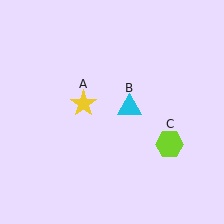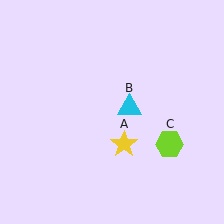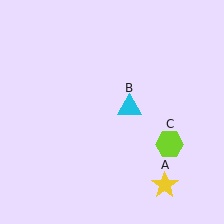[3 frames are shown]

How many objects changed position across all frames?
1 object changed position: yellow star (object A).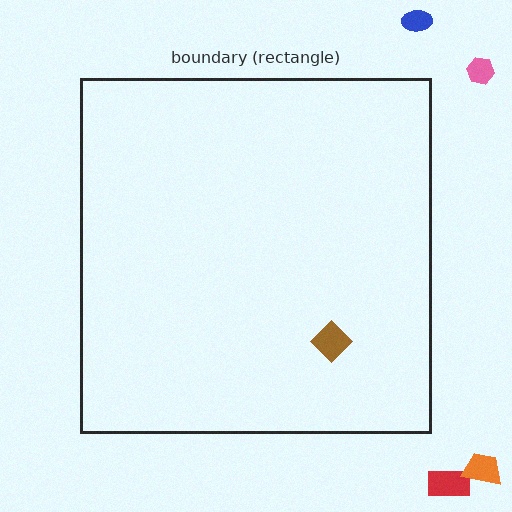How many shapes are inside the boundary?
1 inside, 4 outside.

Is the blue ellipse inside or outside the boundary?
Outside.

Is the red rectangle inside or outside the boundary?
Outside.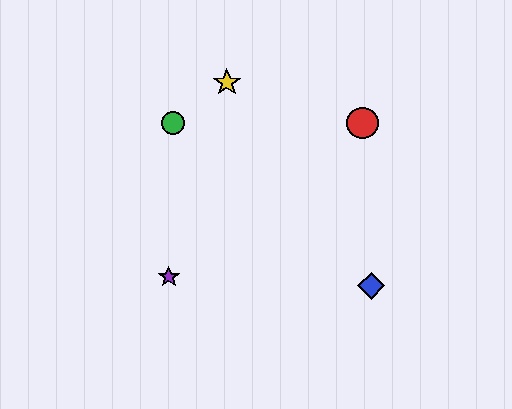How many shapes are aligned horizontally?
2 shapes (the red circle, the green circle) are aligned horizontally.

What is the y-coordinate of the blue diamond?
The blue diamond is at y≈286.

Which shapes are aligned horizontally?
The red circle, the green circle are aligned horizontally.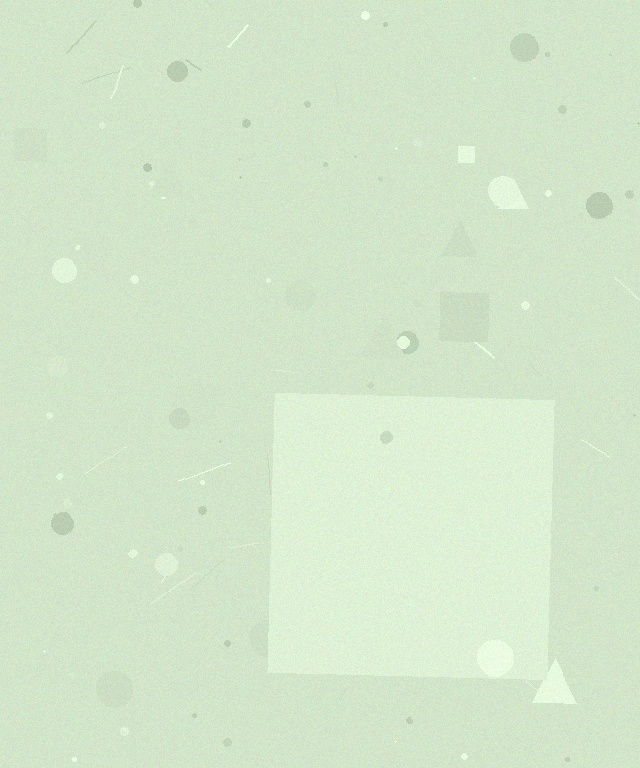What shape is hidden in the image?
A square is hidden in the image.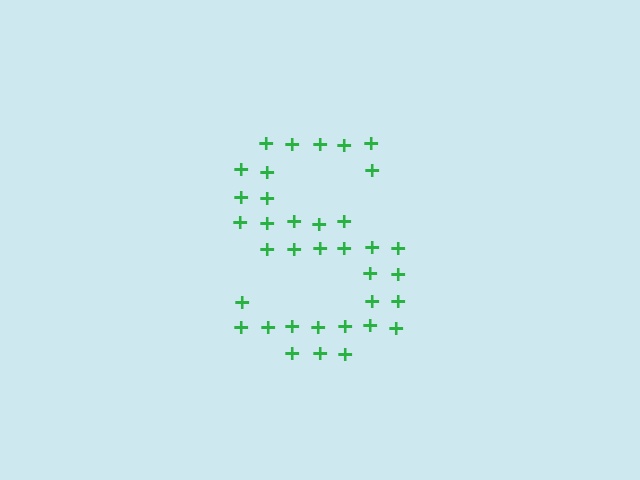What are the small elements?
The small elements are plus signs.